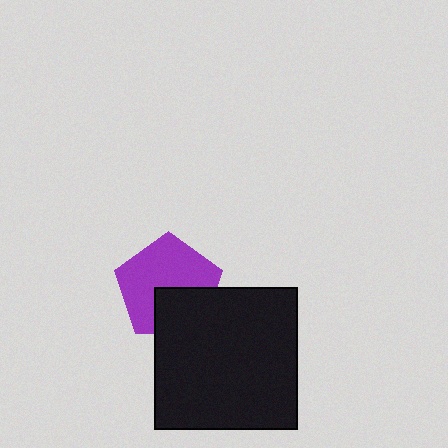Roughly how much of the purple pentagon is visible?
Most of it is visible (roughly 66%).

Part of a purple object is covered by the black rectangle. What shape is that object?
It is a pentagon.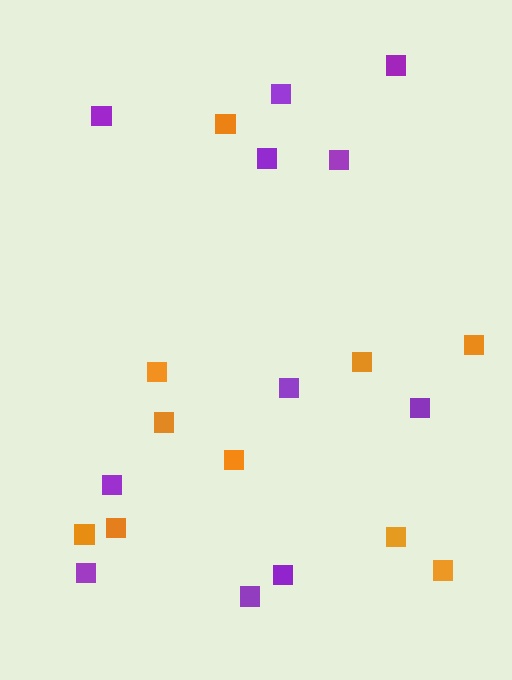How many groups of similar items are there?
There are 2 groups: one group of orange squares (10) and one group of purple squares (11).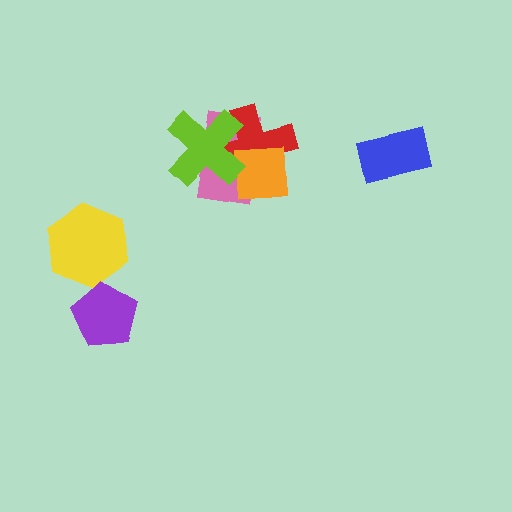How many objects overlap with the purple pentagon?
0 objects overlap with the purple pentagon.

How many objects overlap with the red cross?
3 objects overlap with the red cross.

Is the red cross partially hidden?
Yes, it is partially covered by another shape.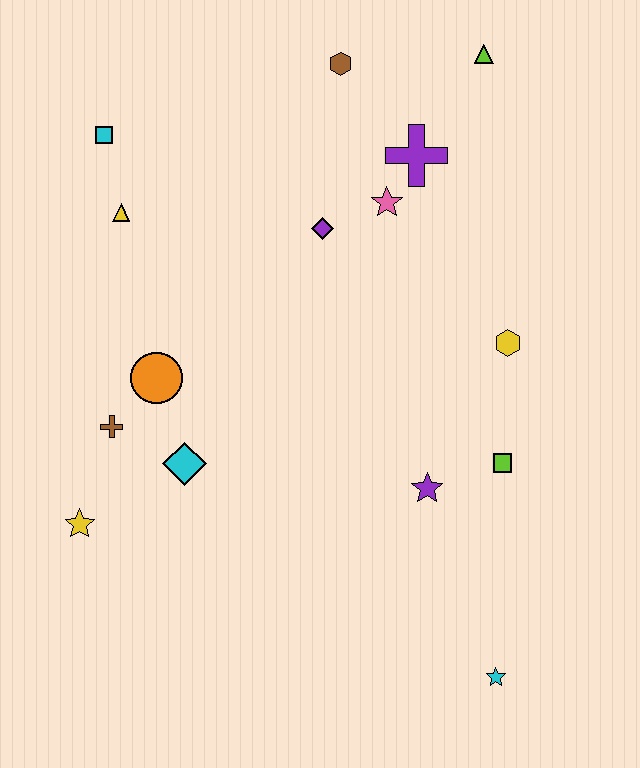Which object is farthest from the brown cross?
The lime triangle is farthest from the brown cross.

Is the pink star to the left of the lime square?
Yes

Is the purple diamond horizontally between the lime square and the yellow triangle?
Yes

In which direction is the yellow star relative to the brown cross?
The yellow star is below the brown cross.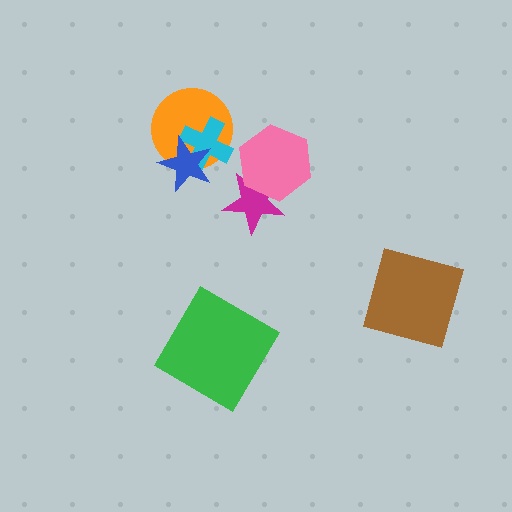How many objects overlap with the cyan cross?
2 objects overlap with the cyan cross.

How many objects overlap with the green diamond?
0 objects overlap with the green diamond.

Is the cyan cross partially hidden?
Yes, it is partially covered by another shape.